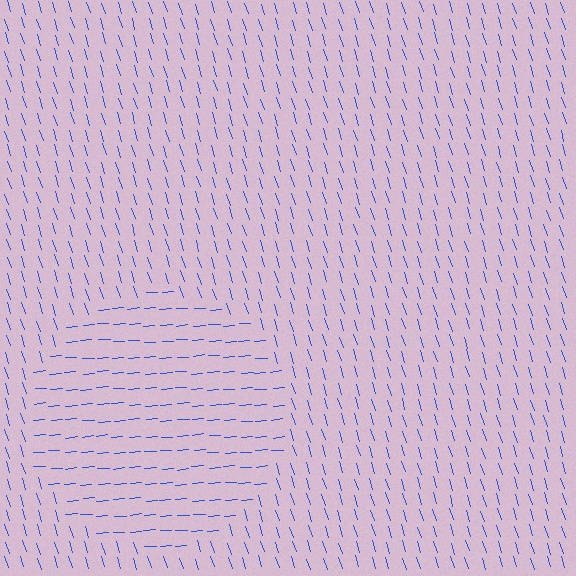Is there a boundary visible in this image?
Yes, there is a texture boundary formed by a change in line orientation.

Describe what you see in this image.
The image is filled with small blue line segments. A circle region in the image has lines oriented differently from the surrounding lines, creating a visible texture boundary.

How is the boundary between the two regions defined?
The boundary is defined purely by a change in line orientation (approximately 77 degrees difference). All lines are the same color and thickness.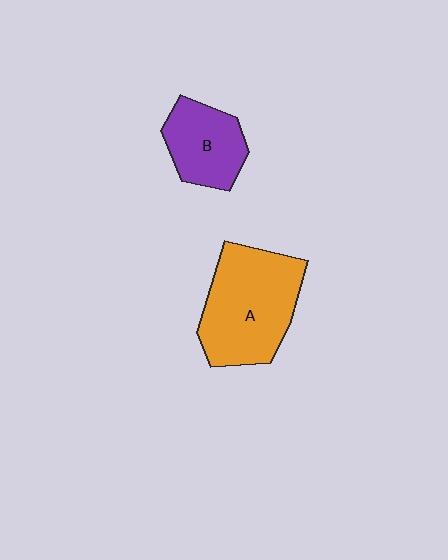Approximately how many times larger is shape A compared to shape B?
Approximately 1.7 times.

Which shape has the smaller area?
Shape B (purple).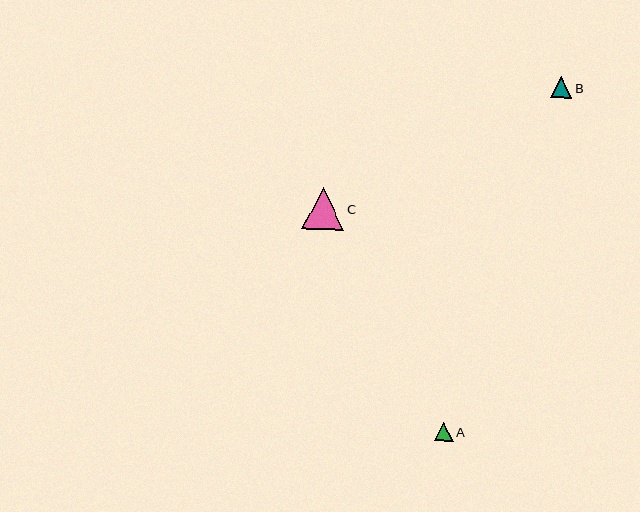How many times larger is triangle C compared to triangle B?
Triangle C is approximately 2.0 times the size of triangle B.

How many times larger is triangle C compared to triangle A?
Triangle C is approximately 2.2 times the size of triangle A.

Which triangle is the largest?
Triangle C is the largest with a size of approximately 42 pixels.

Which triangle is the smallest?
Triangle A is the smallest with a size of approximately 19 pixels.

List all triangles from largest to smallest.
From largest to smallest: C, B, A.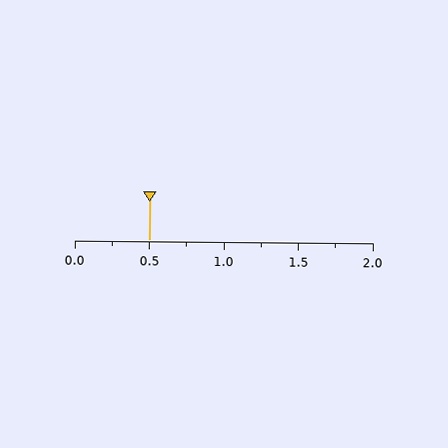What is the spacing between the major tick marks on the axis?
The major ticks are spaced 0.5 apart.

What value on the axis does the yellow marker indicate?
The marker indicates approximately 0.5.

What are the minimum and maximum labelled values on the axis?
The axis runs from 0.0 to 2.0.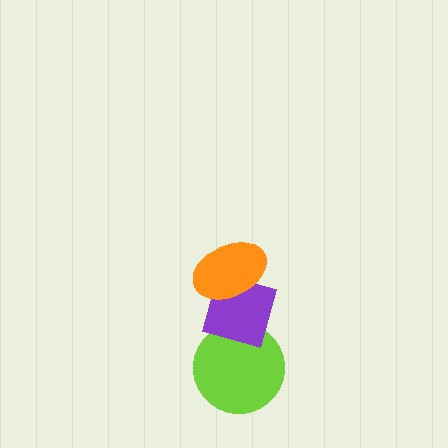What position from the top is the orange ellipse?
The orange ellipse is 1st from the top.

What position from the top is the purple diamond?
The purple diamond is 2nd from the top.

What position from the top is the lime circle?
The lime circle is 3rd from the top.